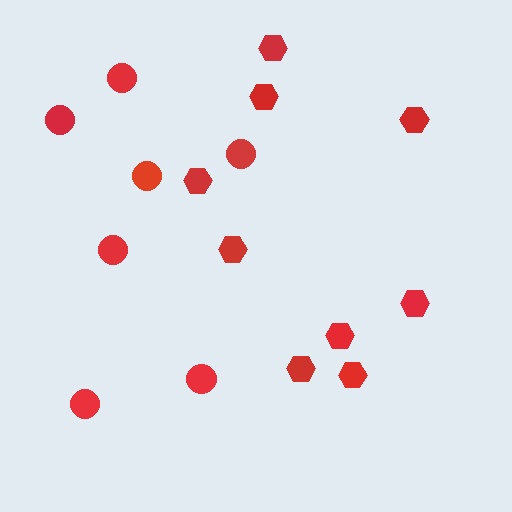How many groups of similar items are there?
There are 2 groups: one group of circles (7) and one group of hexagons (9).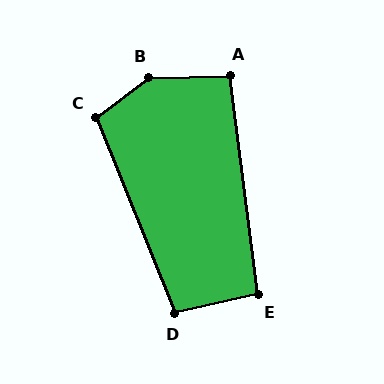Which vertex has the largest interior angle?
B, at approximately 145 degrees.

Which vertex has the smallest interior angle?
E, at approximately 95 degrees.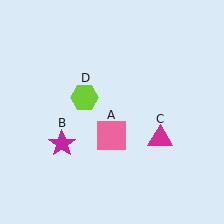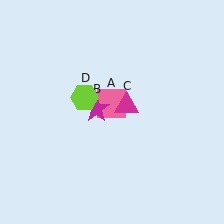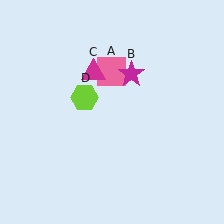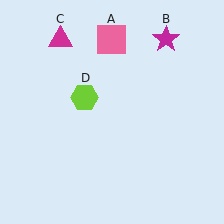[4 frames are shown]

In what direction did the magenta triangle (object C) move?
The magenta triangle (object C) moved up and to the left.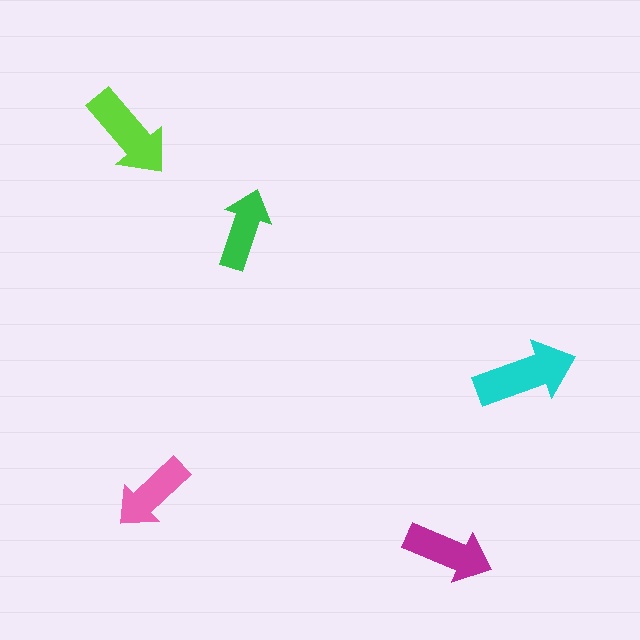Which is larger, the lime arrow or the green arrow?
The lime one.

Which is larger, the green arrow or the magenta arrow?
The magenta one.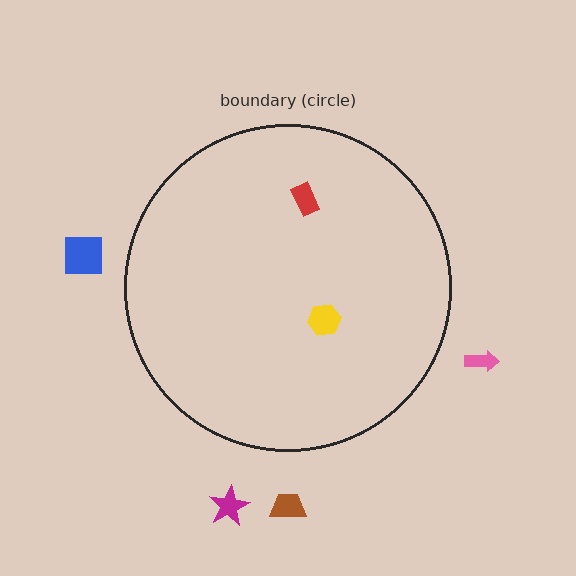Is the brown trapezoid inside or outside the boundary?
Outside.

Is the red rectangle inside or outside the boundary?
Inside.